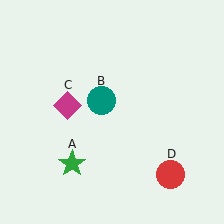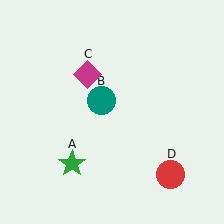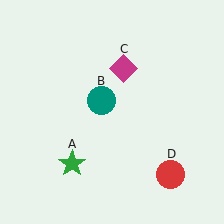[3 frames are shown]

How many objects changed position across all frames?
1 object changed position: magenta diamond (object C).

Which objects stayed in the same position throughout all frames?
Green star (object A) and teal circle (object B) and red circle (object D) remained stationary.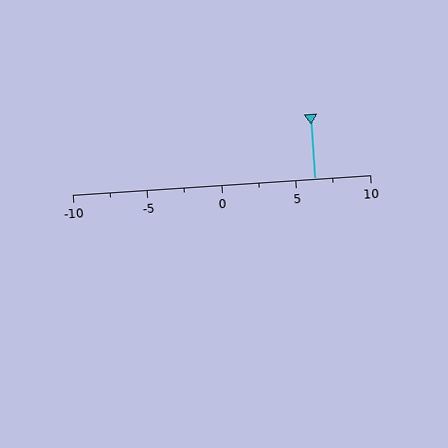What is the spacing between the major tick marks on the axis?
The major ticks are spaced 5 apart.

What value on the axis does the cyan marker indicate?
The marker indicates approximately 6.2.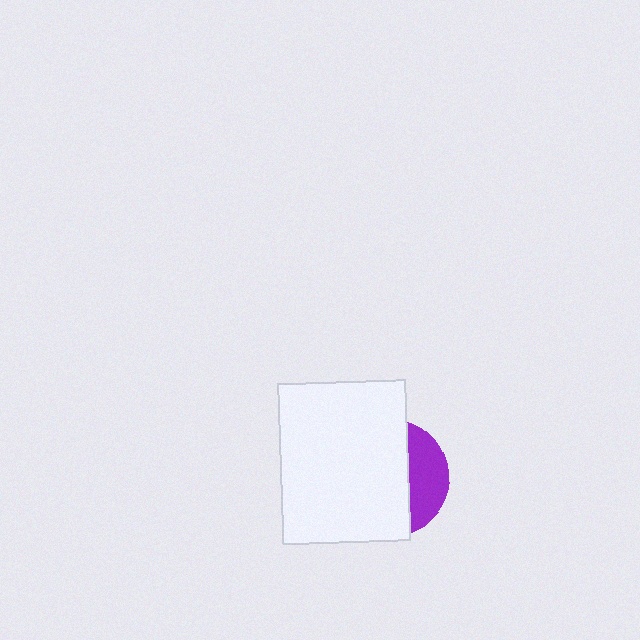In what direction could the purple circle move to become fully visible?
The purple circle could move right. That would shift it out from behind the white rectangle entirely.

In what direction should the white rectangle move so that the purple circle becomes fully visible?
The white rectangle should move left. That is the shortest direction to clear the overlap and leave the purple circle fully visible.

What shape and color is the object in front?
The object in front is a white rectangle.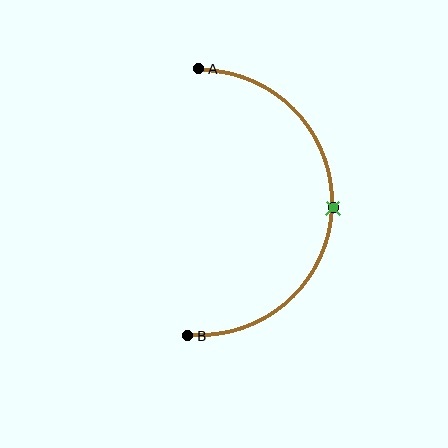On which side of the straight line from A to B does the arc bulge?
The arc bulges to the right of the straight line connecting A and B.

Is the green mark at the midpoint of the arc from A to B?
Yes. The green mark lies on the arc at equal arc-length from both A and B — it is the arc midpoint.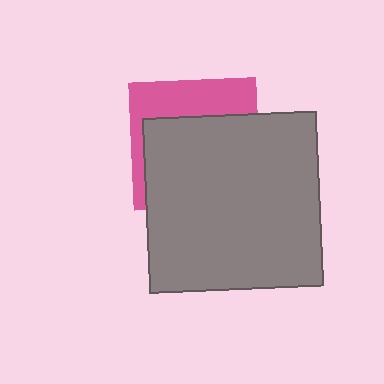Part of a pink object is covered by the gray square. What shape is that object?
It is a square.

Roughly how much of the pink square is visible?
A small part of it is visible (roughly 35%).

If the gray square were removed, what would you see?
You would see the complete pink square.